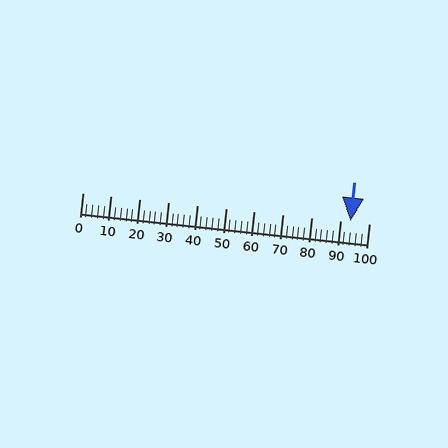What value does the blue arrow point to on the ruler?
The blue arrow points to approximately 94.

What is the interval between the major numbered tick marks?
The major tick marks are spaced 10 units apart.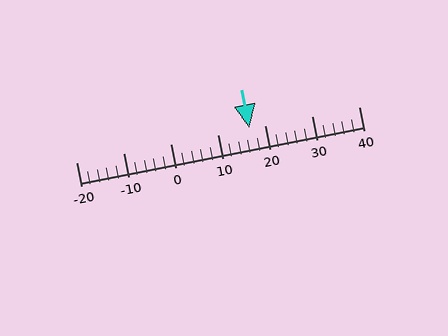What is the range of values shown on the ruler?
The ruler shows values from -20 to 40.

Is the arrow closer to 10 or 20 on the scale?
The arrow is closer to 20.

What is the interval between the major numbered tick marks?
The major tick marks are spaced 10 units apart.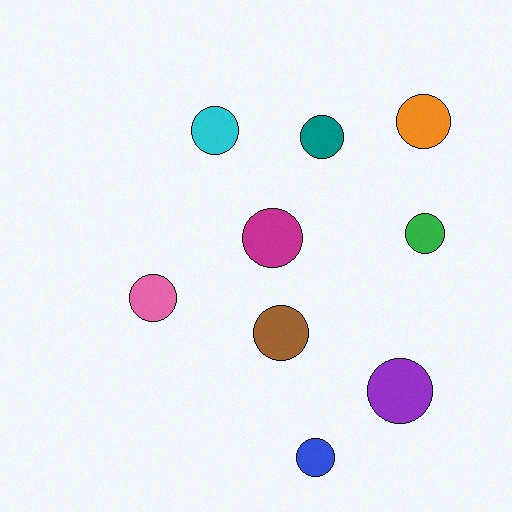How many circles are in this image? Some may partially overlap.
There are 9 circles.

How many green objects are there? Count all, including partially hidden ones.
There is 1 green object.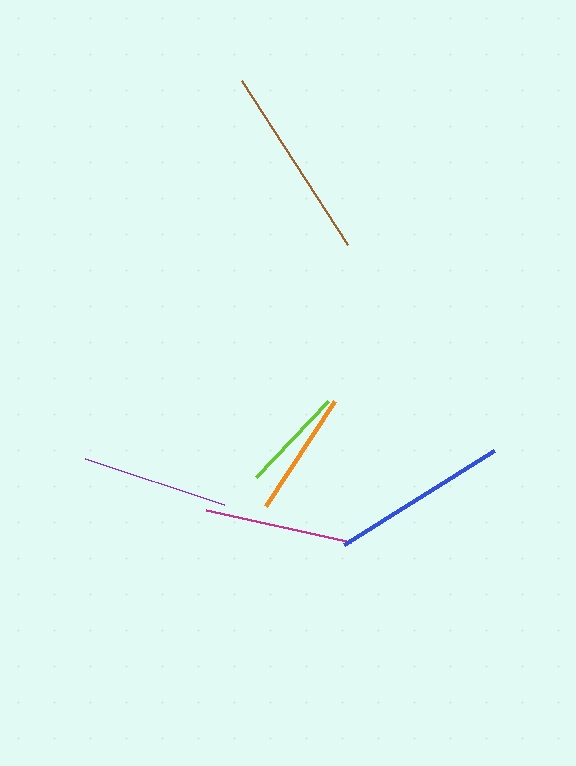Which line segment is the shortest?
The lime line is the shortest at approximately 105 pixels.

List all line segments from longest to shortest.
From longest to shortest: brown, blue, magenta, purple, orange, lime.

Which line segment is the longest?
The brown line is the longest at approximately 195 pixels.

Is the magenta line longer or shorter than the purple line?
The magenta line is longer than the purple line.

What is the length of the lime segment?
The lime segment is approximately 105 pixels long.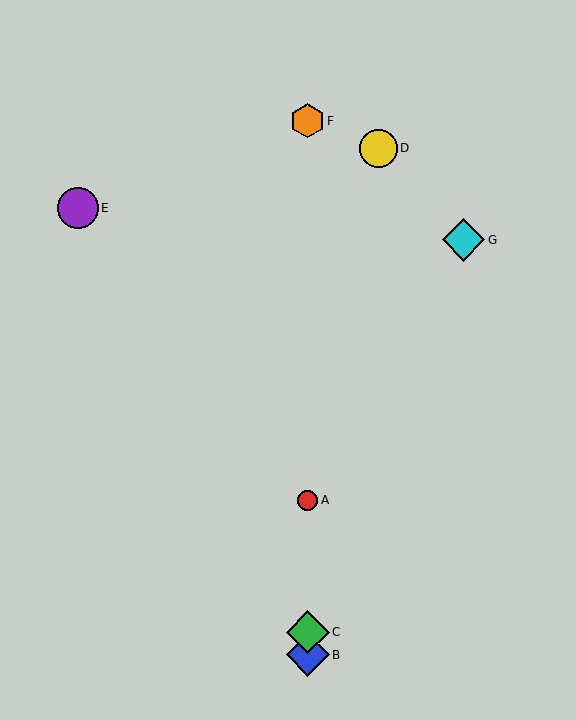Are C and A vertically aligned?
Yes, both are at x≈308.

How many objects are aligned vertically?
4 objects (A, B, C, F) are aligned vertically.